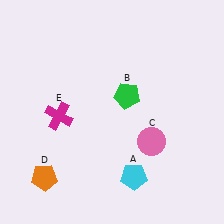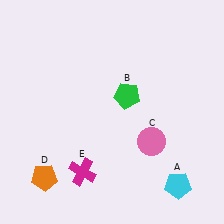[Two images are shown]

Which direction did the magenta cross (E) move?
The magenta cross (E) moved down.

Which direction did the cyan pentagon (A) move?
The cyan pentagon (A) moved right.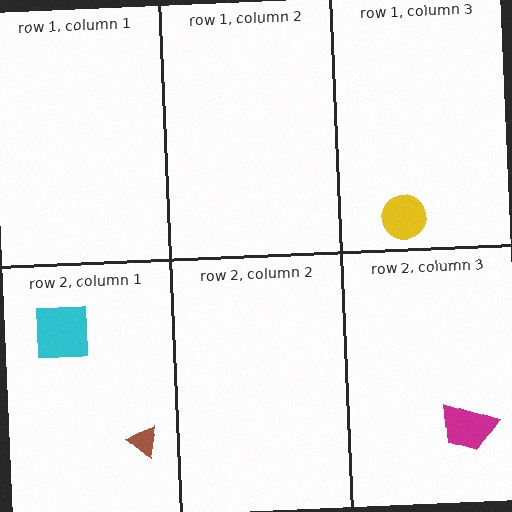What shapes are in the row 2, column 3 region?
The magenta trapezoid.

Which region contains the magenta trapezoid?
The row 2, column 3 region.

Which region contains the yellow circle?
The row 1, column 3 region.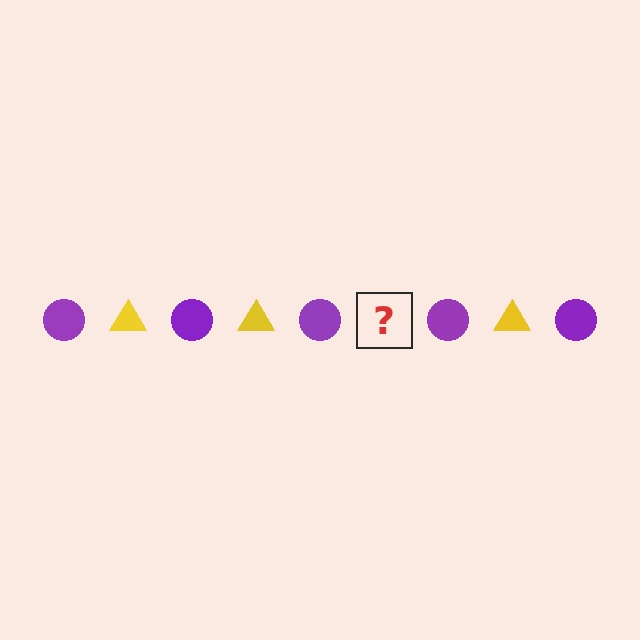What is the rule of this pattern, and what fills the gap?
The rule is that the pattern alternates between purple circle and yellow triangle. The gap should be filled with a yellow triangle.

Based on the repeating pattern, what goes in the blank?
The blank should be a yellow triangle.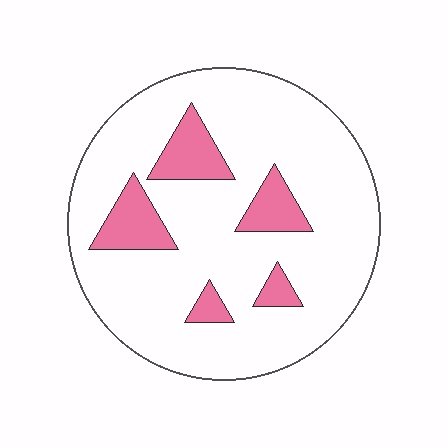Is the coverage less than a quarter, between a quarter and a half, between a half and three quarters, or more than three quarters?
Less than a quarter.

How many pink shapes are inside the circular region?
5.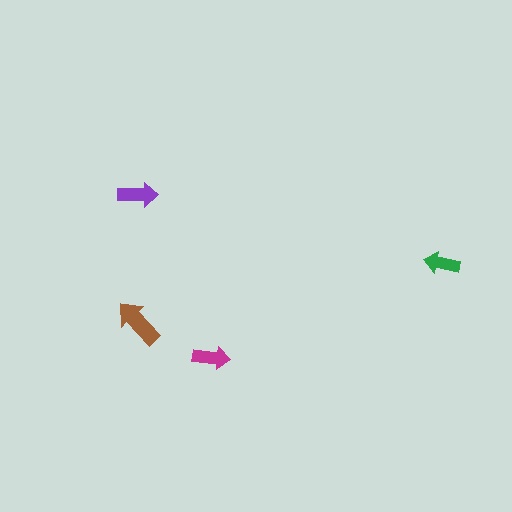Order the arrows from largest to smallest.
the brown one, the purple one, the magenta one, the green one.